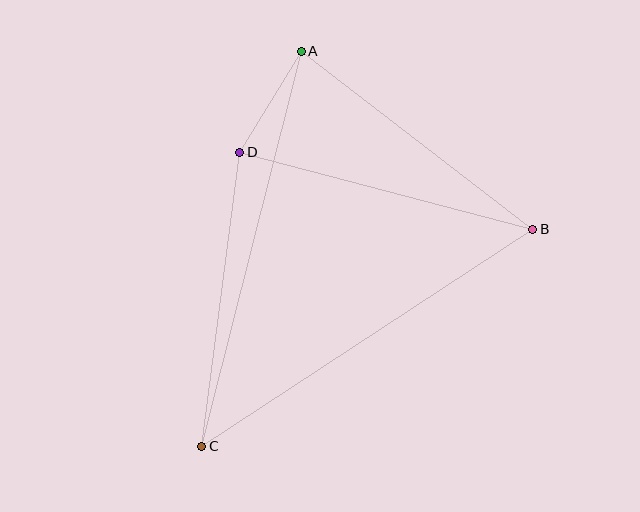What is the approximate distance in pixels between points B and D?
The distance between B and D is approximately 303 pixels.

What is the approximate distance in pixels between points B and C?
The distance between B and C is approximately 396 pixels.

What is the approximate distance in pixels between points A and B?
The distance between A and B is approximately 292 pixels.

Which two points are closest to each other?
Points A and D are closest to each other.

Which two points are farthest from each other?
Points A and C are farthest from each other.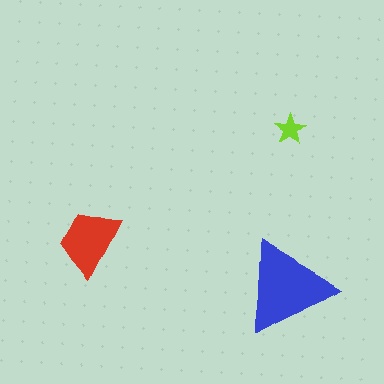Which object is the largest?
The blue triangle.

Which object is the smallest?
The lime star.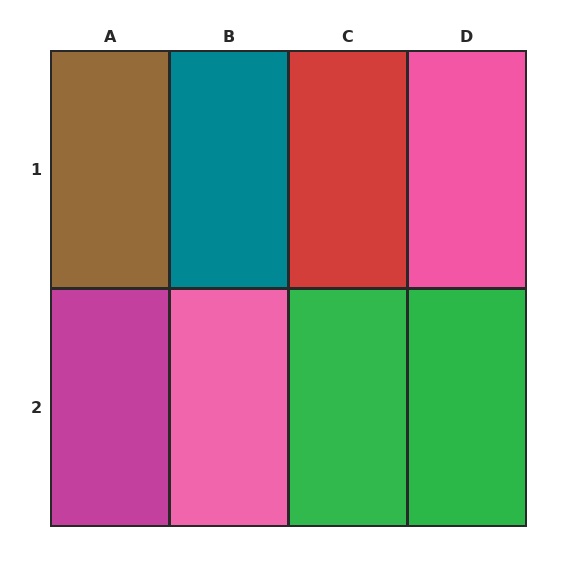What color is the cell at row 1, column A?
Brown.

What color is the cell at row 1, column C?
Red.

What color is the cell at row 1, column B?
Teal.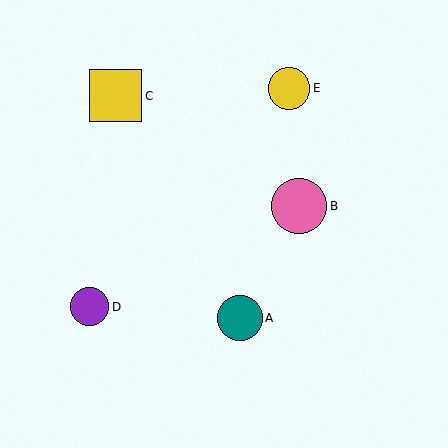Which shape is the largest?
The pink circle (labeled B) is the largest.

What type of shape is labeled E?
Shape E is a yellow circle.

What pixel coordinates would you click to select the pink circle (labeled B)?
Click at (299, 206) to select the pink circle B.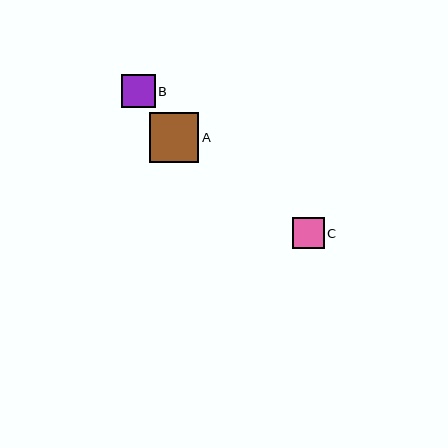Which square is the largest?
Square A is the largest with a size of approximately 49 pixels.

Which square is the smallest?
Square C is the smallest with a size of approximately 32 pixels.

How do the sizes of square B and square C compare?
Square B and square C are approximately the same size.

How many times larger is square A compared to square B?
Square A is approximately 1.5 times the size of square B.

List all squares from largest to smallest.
From largest to smallest: A, B, C.